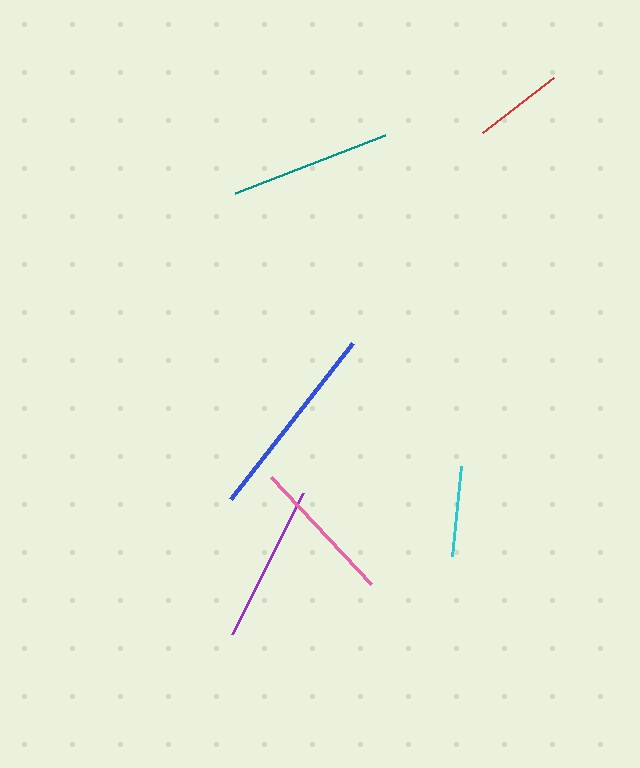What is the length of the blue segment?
The blue segment is approximately 197 pixels long.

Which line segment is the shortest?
The red line is the shortest at approximately 90 pixels.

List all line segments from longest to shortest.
From longest to shortest: blue, teal, purple, pink, cyan, red.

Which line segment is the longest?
The blue line is the longest at approximately 197 pixels.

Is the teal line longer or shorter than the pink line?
The teal line is longer than the pink line.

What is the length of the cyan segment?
The cyan segment is approximately 90 pixels long.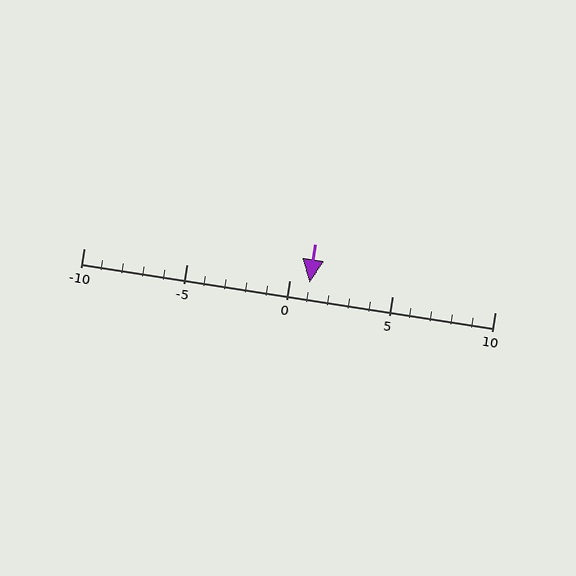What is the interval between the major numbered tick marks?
The major tick marks are spaced 5 units apart.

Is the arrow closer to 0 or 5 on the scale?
The arrow is closer to 0.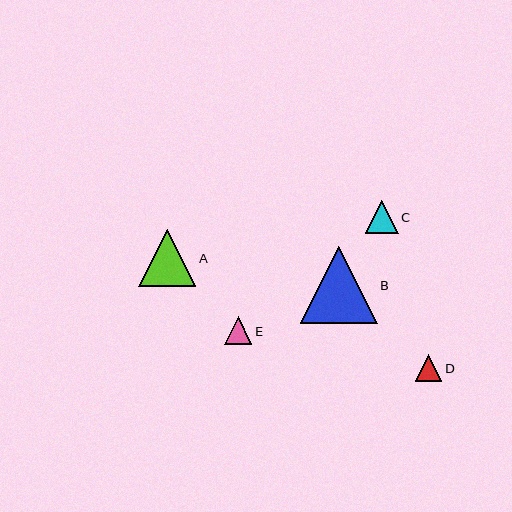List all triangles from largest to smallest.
From largest to smallest: B, A, C, E, D.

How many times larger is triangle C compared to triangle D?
Triangle C is approximately 1.3 times the size of triangle D.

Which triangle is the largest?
Triangle B is the largest with a size of approximately 77 pixels.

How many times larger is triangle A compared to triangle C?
Triangle A is approximately 1.7 times the size of triangle C.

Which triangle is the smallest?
Triangle D is the smallest with a size of approximately 26 pixels.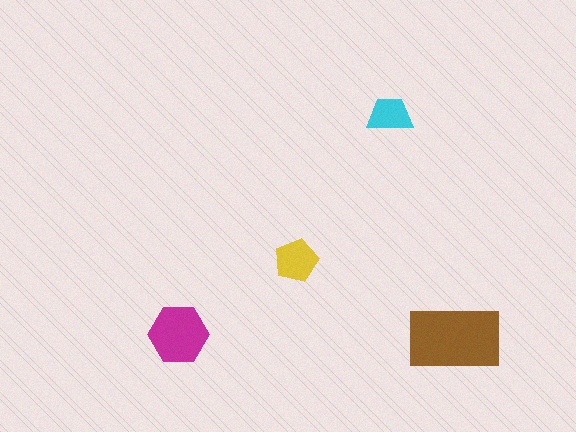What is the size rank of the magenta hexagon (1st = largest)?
2nd.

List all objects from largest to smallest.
The brown rectangle, the magenta hexagon, the yellow pentagon, the cyan trapezoid.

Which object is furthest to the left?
The magenta hexagon is leftmost.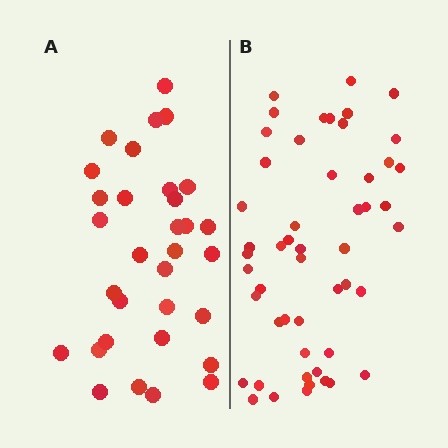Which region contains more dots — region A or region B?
Region B (the right region) has more dots.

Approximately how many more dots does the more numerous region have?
Region B has approximately 20 more dots than region A.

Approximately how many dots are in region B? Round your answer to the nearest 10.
About 50 dots. (The exact count is 51, which rounds to 50.)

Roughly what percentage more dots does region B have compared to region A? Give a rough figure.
About 60% more.